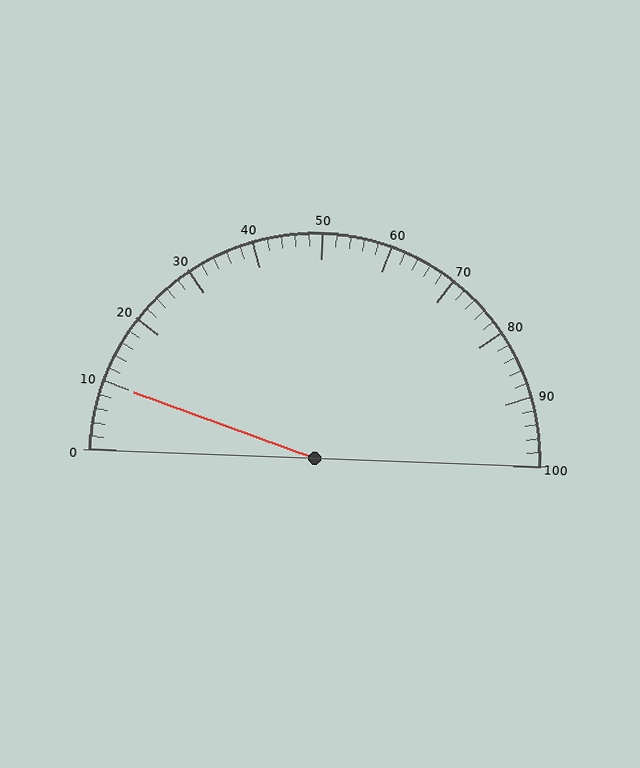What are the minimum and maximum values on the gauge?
The gauge ranges from 0 to 100.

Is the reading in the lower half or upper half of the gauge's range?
The reading is in the lower half of the range (0 to 100).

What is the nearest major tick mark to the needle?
The nearest major tick mark is 10.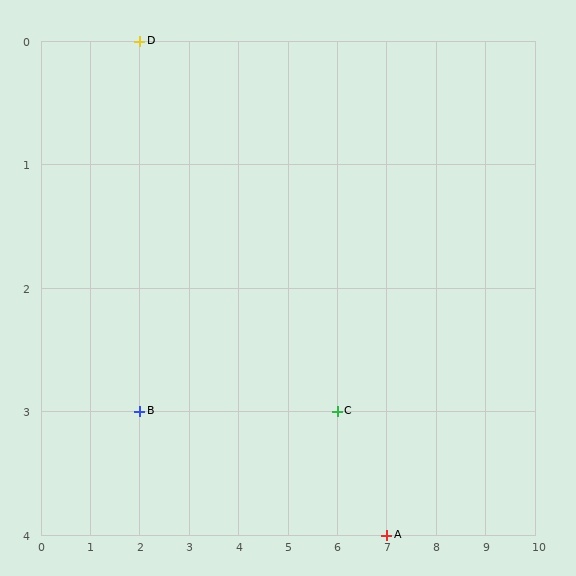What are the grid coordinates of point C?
Point C is at grid coordinates (6, 3).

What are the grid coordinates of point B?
Point B is at grid coordinates (2, 3).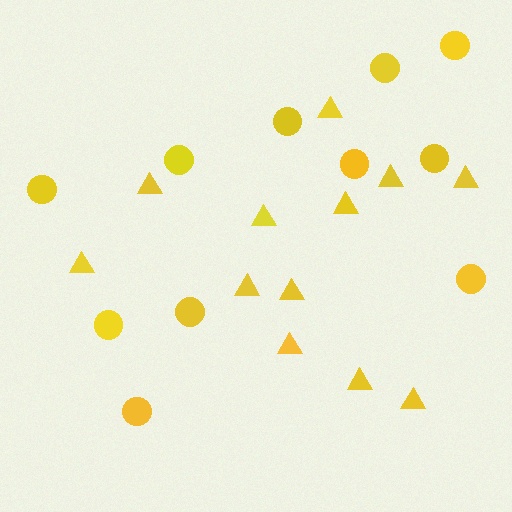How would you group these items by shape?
There are 2 groups: one group of circles (11) and one group of triangles (12).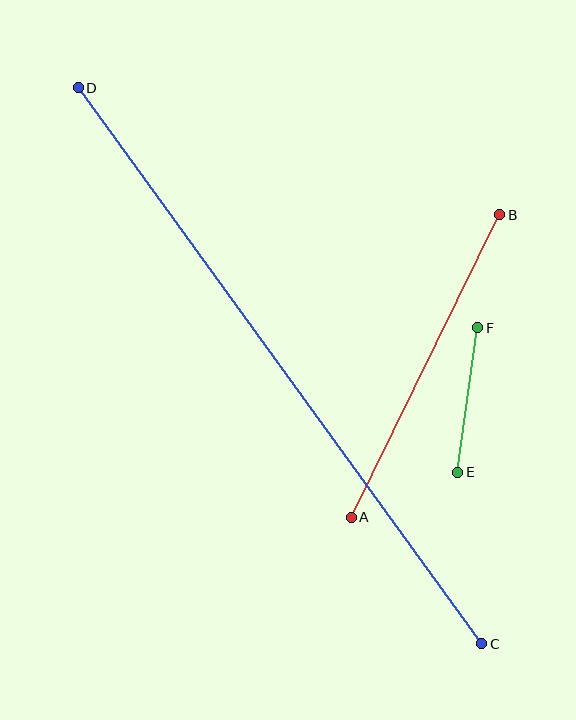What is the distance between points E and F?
The distance is approximately 146 pixels.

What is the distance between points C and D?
The distance is approximately 687 pixels.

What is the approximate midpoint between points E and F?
The midpoint is at approximately (468, 400) pixels.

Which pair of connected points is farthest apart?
Points C and D are farthest apart.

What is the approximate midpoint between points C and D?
The midpoint is at approximately (280, 366) pixels.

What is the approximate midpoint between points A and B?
The midpoint is at approximately (425, 366) pixels.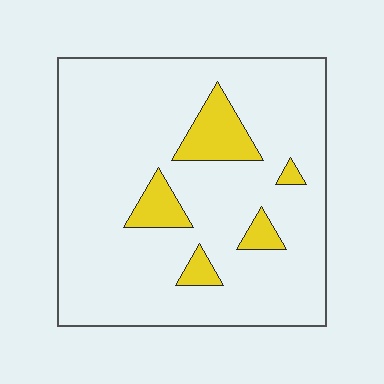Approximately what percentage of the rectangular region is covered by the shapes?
Approximately 10%.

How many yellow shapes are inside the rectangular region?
5.